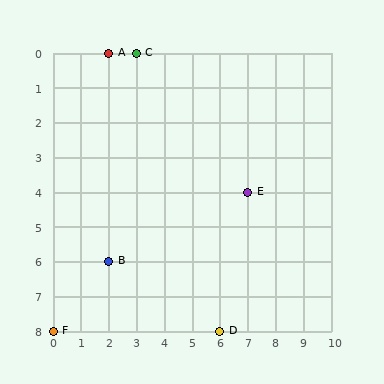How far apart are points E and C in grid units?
Points E and C are 4 columns and 4 rows apart (about 5.7 grid units diagonally).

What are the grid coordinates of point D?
Point D is at grid coordinates (6, 8).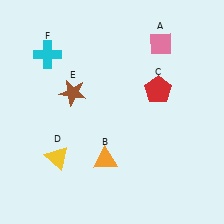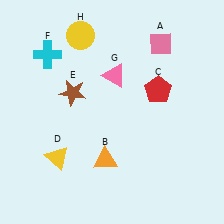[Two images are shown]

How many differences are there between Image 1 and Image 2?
There are 2 differences between the two images.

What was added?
A pink triangle (G), a yellow circle (H) were added in Image 2.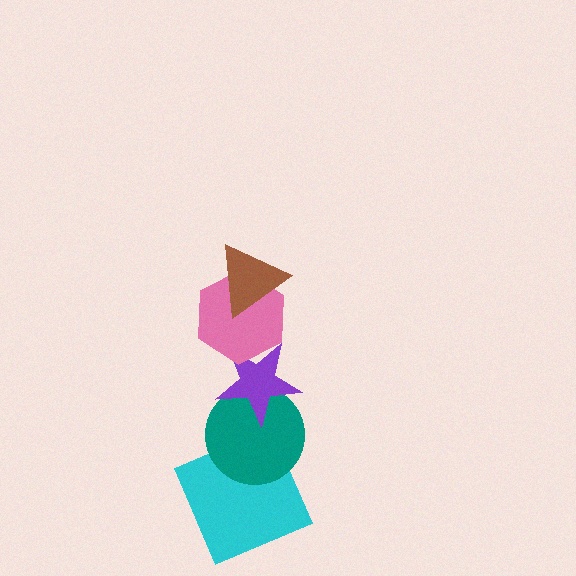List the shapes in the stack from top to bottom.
From top to bottom: the brown triangle, the pink hexagon, the purple star, the teal circle, the cyan square.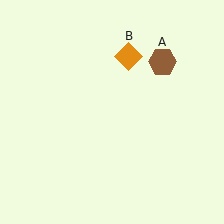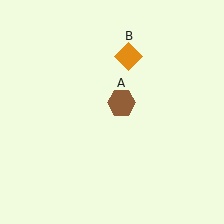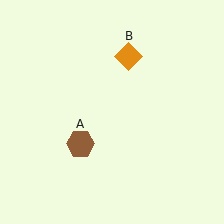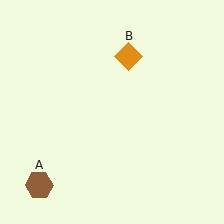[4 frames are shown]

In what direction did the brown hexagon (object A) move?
The brown hexagon (object A) moved down and to the left.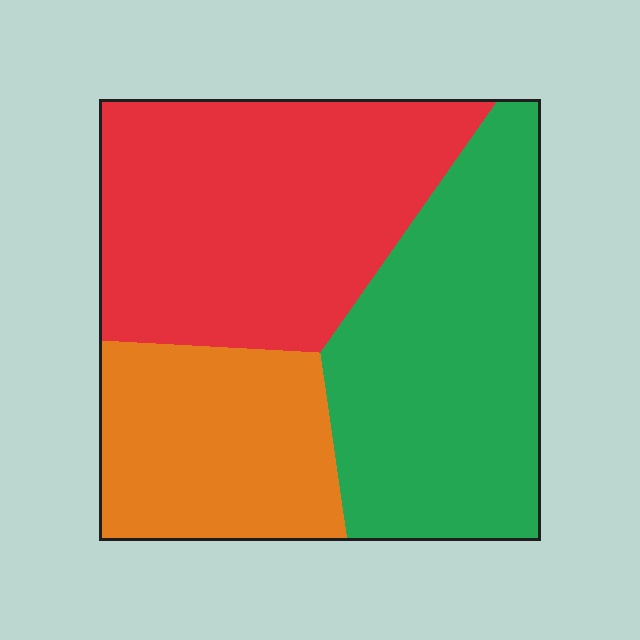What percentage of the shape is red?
Red takes up about two fifths (2/5) of the shape.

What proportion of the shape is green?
Green covers 37% of the shape.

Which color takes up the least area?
Orange, at roughly 25%.